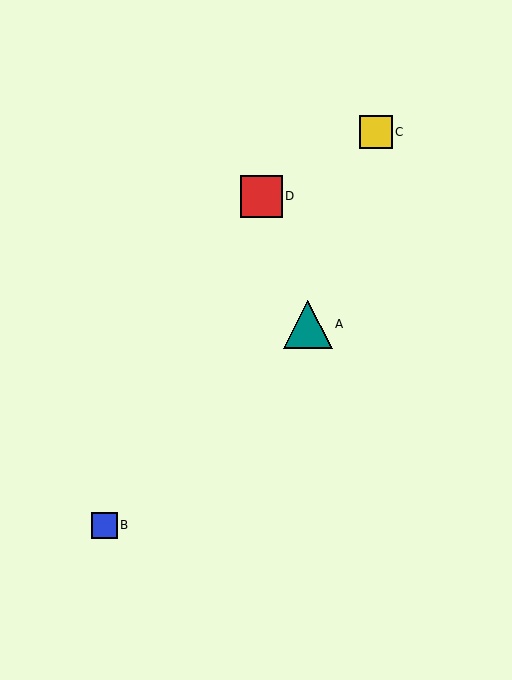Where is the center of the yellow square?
The center of the yellow square is at (376, 132).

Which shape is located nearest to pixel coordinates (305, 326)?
The teal triangle (labeled A) at (308, 324) is nearest to that location.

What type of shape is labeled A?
Shape A is a teal triangle.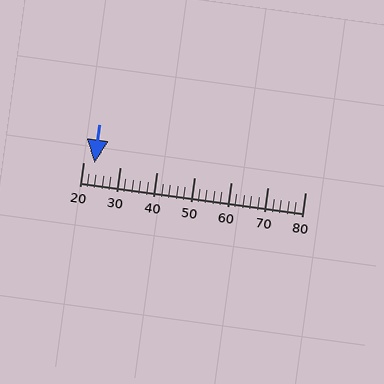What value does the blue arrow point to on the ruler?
The blue arrow points to approximately 23.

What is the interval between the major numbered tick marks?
The major tick marks are spaced 10 units apart.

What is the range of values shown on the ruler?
The ruler shows values from 20 to 80.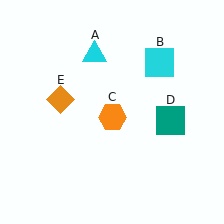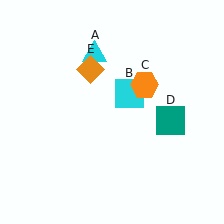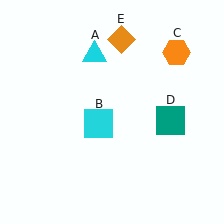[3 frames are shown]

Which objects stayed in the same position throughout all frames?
Cyan triangle (object A) and teal square (object D) remained stationary.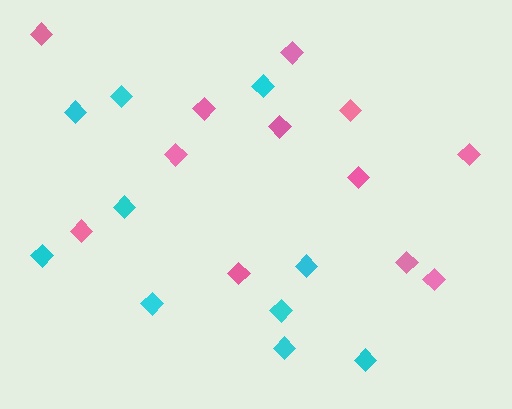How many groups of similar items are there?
There are 2 groups: one group of cyan diamonds (10) and one group of pink diamonds (12).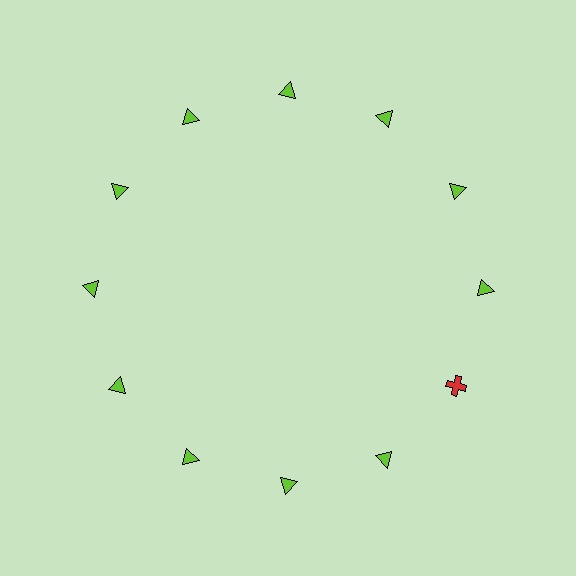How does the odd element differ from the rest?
It differs in both color (red instead of lime) and shape (cross instead of triangle).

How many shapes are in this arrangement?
There are 12 shapes arranged in a ring pattern.